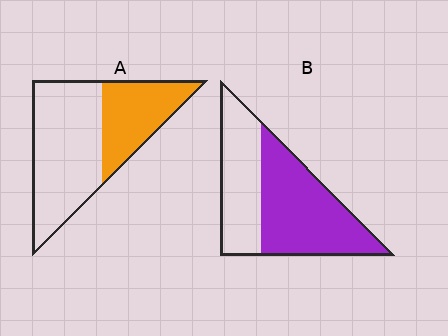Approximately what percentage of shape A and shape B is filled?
A is approximately 35% and B is approximately 60%.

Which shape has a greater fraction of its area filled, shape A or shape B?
Shape B.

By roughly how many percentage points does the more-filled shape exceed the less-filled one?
By roughly 20 percentage points (B over A).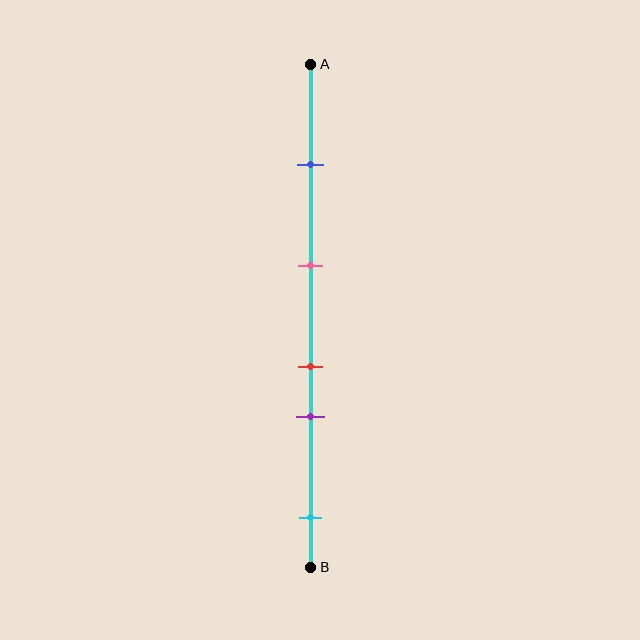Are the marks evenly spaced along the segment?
No, the marks are not evenly spaced.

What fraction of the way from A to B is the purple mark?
The purple mark is approximately 70% (0.7) of the way from A to B.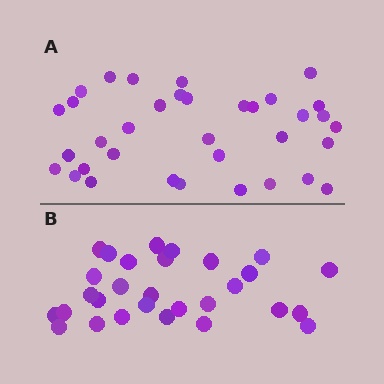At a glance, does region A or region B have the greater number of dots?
Region A (the top region) has more dots.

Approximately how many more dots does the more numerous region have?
Region A has about 6 more dots than region B.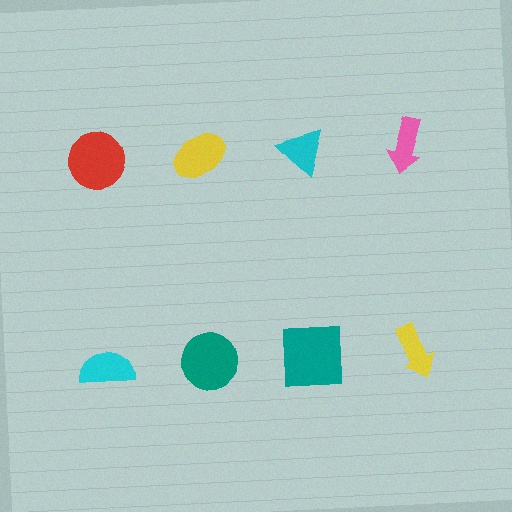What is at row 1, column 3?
A cyan triangle.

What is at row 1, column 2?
A yellow ellipse.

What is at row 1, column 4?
A pink arrow.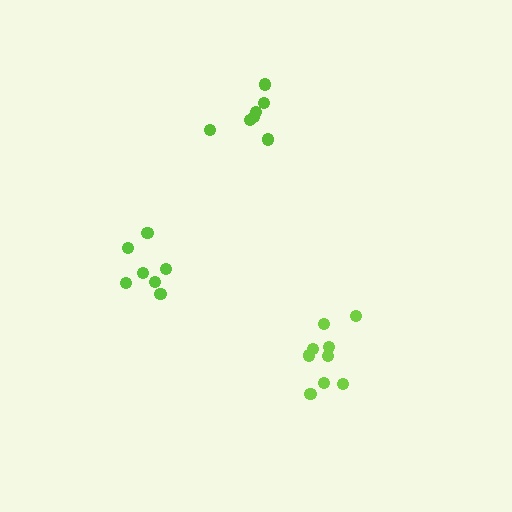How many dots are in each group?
Group 1: 7 dots, Group 2: 7 dots, Group 3: 9 dots (23 total).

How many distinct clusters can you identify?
There are 3 distinct clusters.